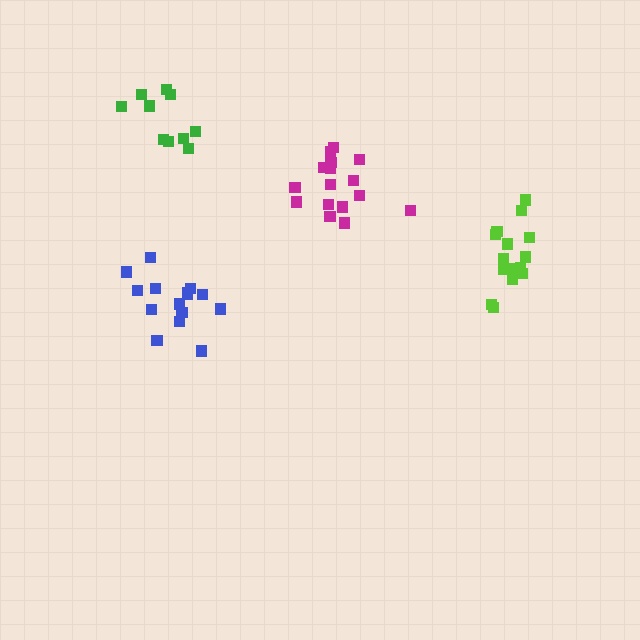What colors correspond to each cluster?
The clusters are colored: blue, green, lime, magenta.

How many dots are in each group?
Group 1: 15 dots, Group 2: 10 dots, Group 3: 15 dots, Group 4: 16 dots (56 total).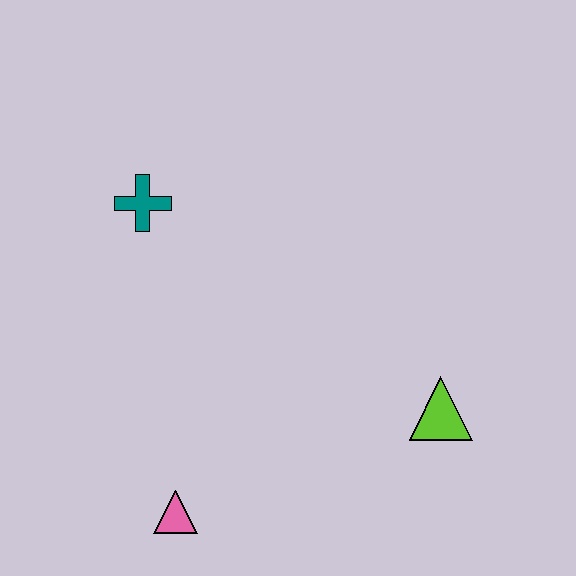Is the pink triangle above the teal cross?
No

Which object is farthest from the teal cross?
The lime triangle is farthest from the teal cross.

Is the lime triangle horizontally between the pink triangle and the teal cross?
No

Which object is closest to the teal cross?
The pink triangle is closest to the teal cross.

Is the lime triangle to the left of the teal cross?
No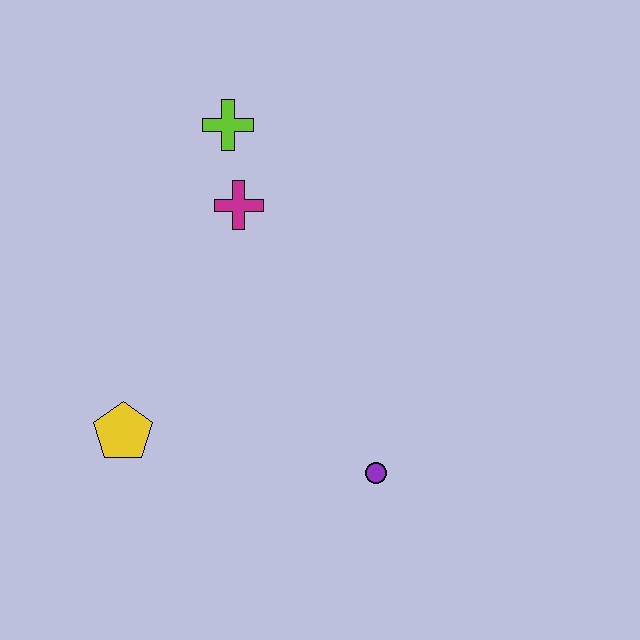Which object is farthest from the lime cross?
The purple circle is farthest from the lime cross.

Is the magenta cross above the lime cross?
No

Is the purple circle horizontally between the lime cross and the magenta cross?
No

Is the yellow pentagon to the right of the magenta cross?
No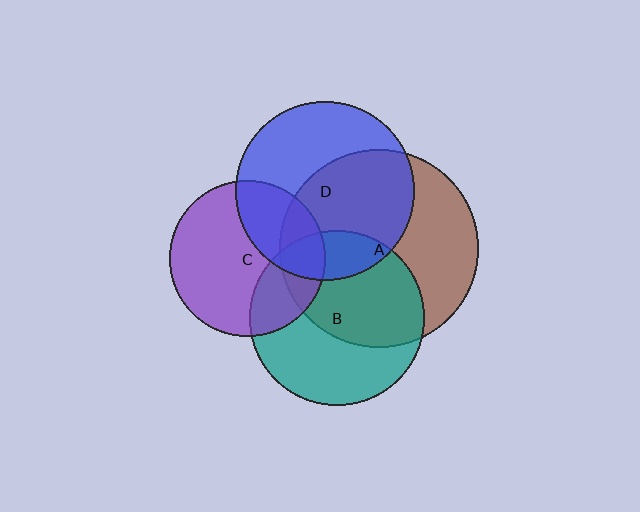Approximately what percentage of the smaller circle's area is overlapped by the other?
Approximately 55%.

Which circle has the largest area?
Circle A (brown).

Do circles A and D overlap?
Yes.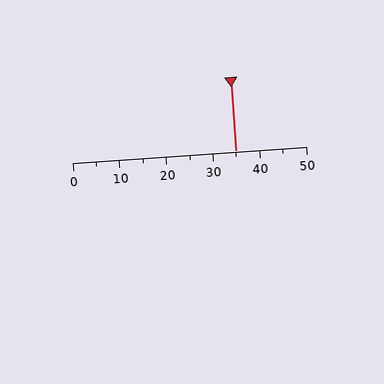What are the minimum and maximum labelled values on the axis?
The axis runs from 0 to 50.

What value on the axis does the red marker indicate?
The marker indicates approximately 35.